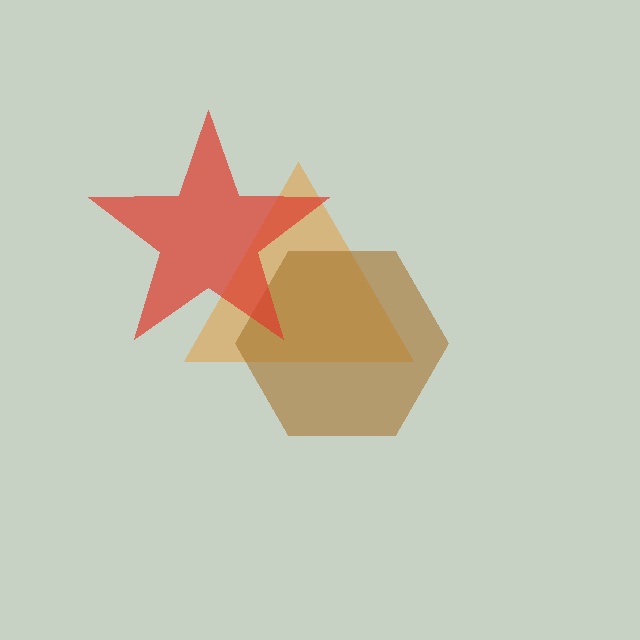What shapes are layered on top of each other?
The layered shapes are: an orange triangle, a brown hexagon, a red star.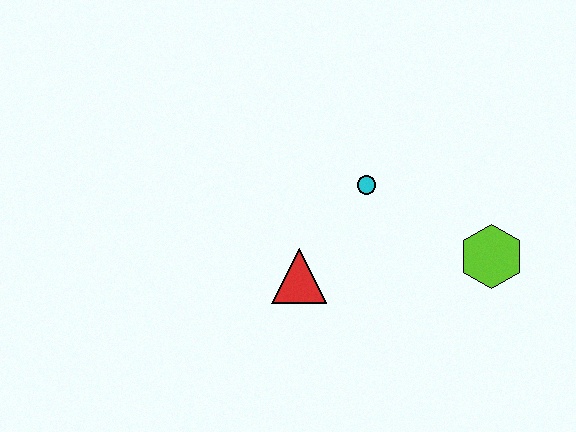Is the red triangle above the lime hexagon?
No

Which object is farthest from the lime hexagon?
The red triangle is farthest from the lime hexagon.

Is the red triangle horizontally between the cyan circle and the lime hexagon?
No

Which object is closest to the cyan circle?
The red triangle is closest to the cyan circle.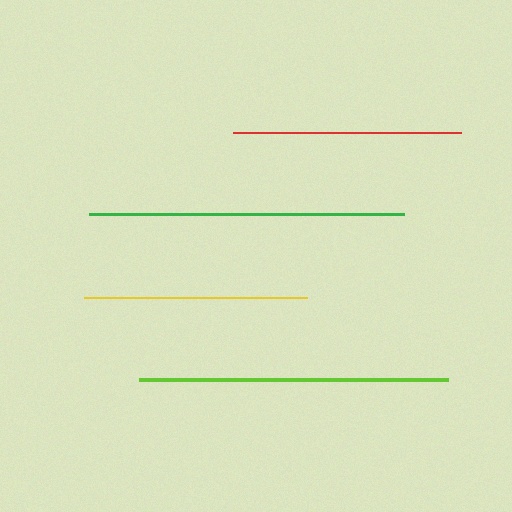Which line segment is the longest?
The green line is the longest at approximately 314 pixels.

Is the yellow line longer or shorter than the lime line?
The lime line is longer than the yellow line.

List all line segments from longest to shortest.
From longest to shortest: green, lime, red, yellow.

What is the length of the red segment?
The red segment is approximately 228 pixels long.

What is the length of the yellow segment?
The yellow segment is approximately 223 pixels long.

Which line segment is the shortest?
The yellow line is the shortest at approximately 223 pixels.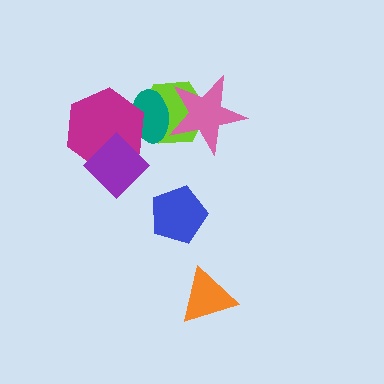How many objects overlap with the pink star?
2 objects overlap with the pink star.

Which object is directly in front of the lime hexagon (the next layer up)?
The teal ellipse is directly in front of the lime hexagon.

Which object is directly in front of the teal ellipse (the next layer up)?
The magenta hexagon is directly in front of the teal ellipse.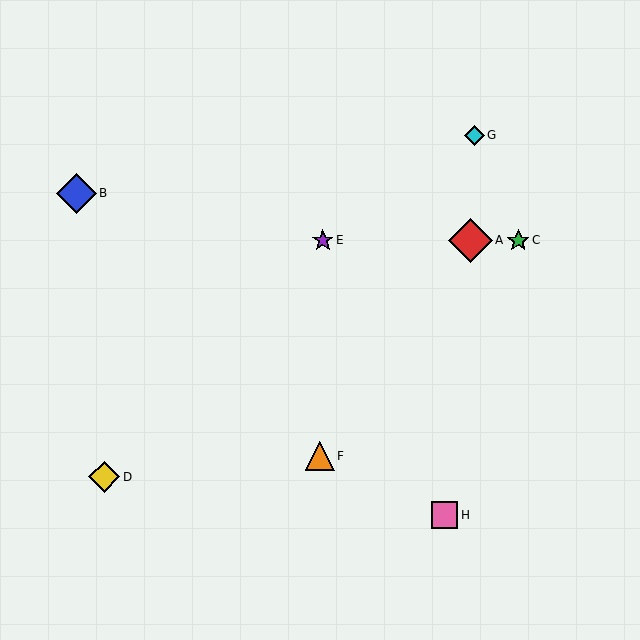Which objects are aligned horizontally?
Objects A, C, E are aligned horizontally.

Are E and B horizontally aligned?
No, E is at y≈240 and B is at y≈193.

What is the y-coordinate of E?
Object E is at y≈240.